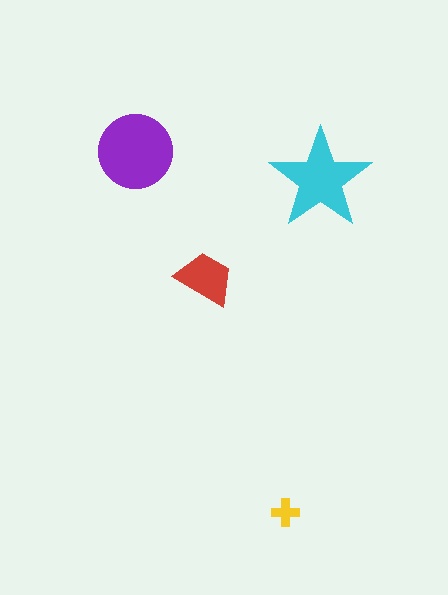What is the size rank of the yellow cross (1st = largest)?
4th.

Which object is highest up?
The purple circle is topmost.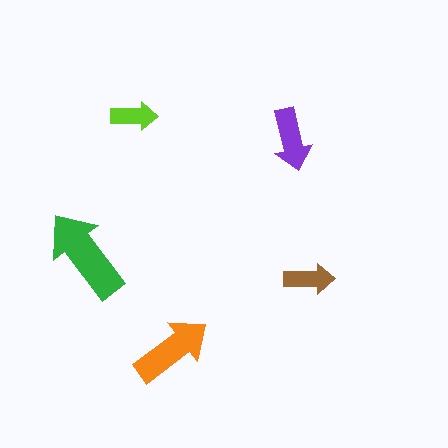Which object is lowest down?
The orange arrow is bottommost.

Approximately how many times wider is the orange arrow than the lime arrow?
About 1.5 times wider.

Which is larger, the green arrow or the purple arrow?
The green one.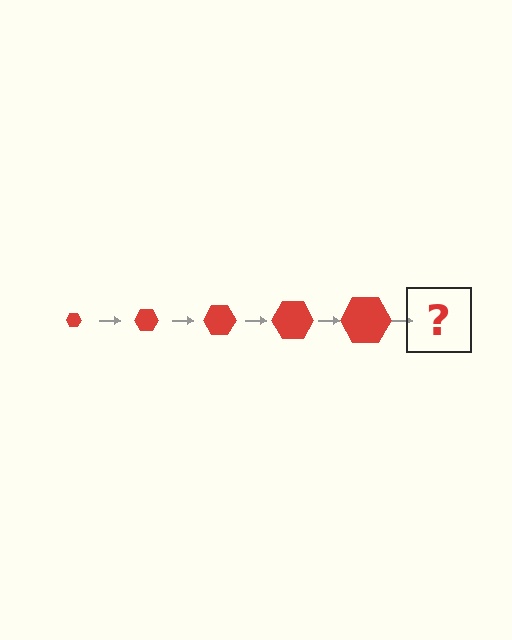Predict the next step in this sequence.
The next step is a red hexagon, larger than the previous one.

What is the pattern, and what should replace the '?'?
The pattern is that the hexagon gets progressively larger each step. The '?' should be a red hexagon, larger than the previous one.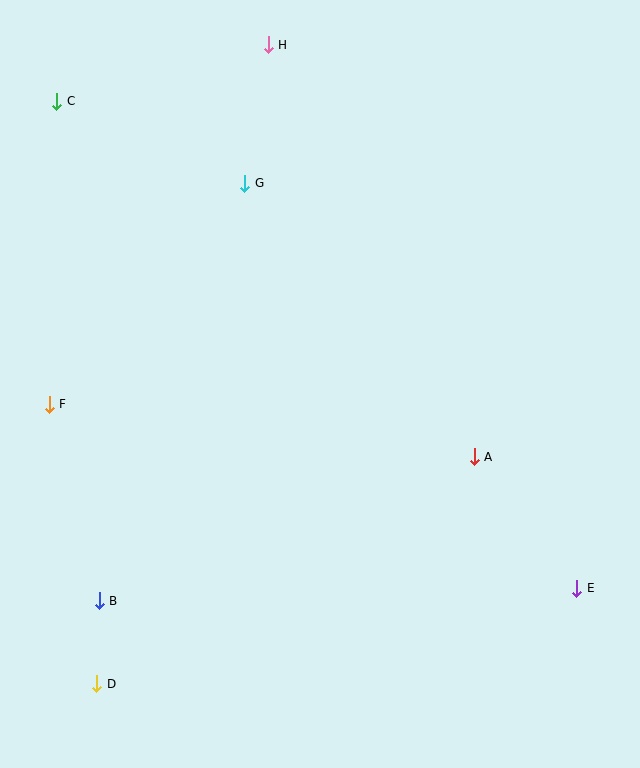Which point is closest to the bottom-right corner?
Point E is closest to the bottom-right corner.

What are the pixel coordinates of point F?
Point F is at (49, 404).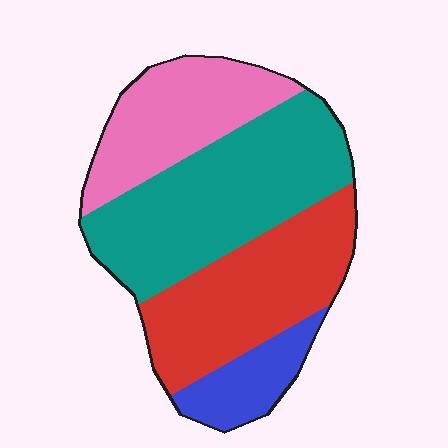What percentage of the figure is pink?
Pink covers 22% of the figure.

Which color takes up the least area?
Blue, at roughly 10%.